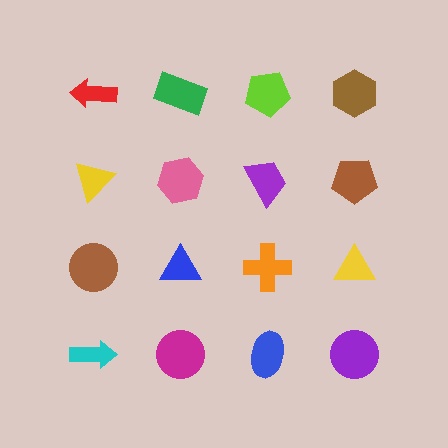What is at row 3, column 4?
A yellow triangle.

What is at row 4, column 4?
A purple circle.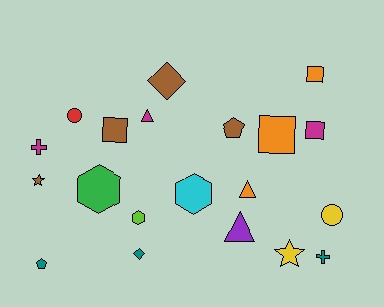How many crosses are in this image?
There are 2 crosses.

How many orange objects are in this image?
There are 3 orange objects.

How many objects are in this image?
There are 20 objects.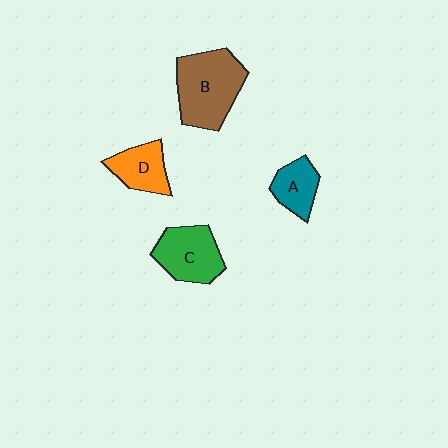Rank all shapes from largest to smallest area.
From largest to smallest: B (brown), C (green), D (orange), A (teal).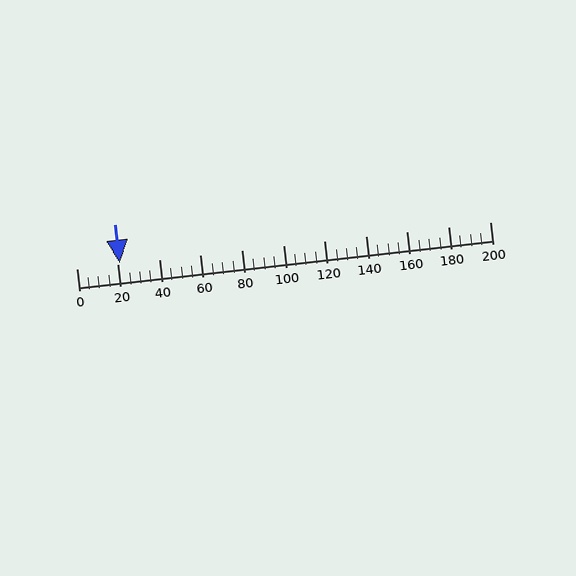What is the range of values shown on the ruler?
The ruler shows values from 0 to 200.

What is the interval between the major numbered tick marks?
The major tick marks are spaced 20 units apart.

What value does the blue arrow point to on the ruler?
The blue arrow points to approximately 21.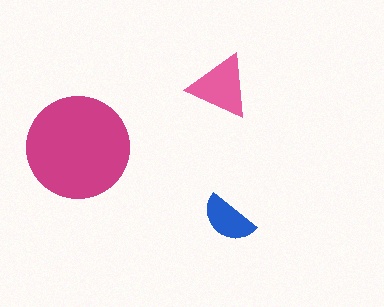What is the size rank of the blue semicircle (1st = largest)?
3rd.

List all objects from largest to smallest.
The magenta circle, the pink triangle, the blue semicircle.